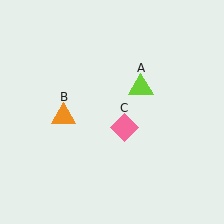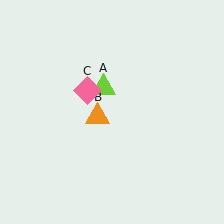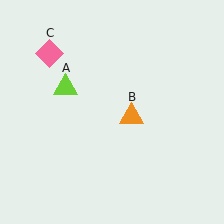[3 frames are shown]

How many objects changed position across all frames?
3 objects changed position: lime triangle (object A), orange triangle (object B), pink diamond (object C).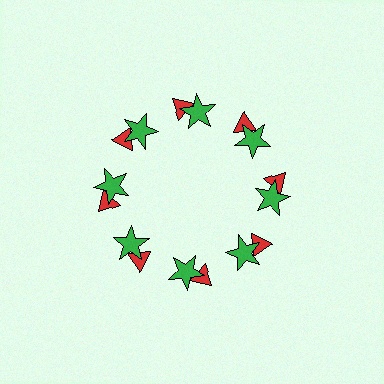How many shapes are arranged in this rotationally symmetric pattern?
There are 16 shapes, arranged in 8 groups of 2.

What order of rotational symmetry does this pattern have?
This pattern has 8-fold rotational symmetry.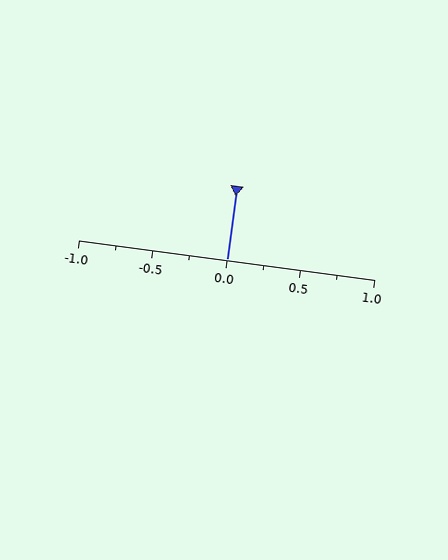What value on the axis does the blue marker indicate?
The marker indicates approximately 0.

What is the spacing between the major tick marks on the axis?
The major ticks are spaced 0.5 apart.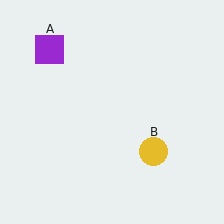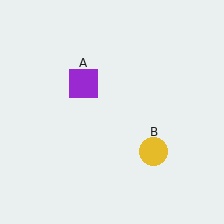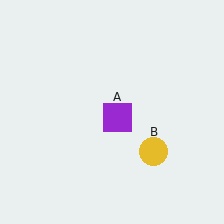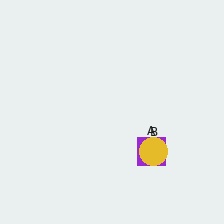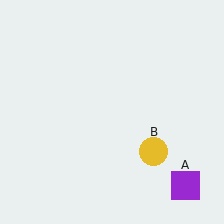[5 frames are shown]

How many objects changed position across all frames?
1 object changed position: purple square (object A).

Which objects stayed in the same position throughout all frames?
Yellow circle (object B) remained stationary.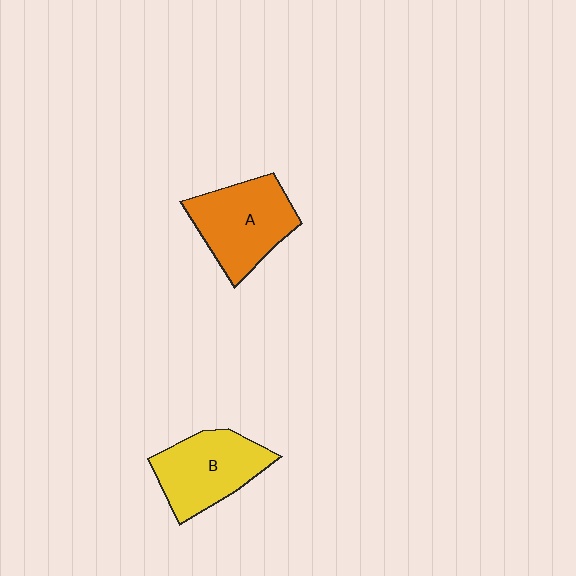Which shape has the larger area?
Shape A (orange).